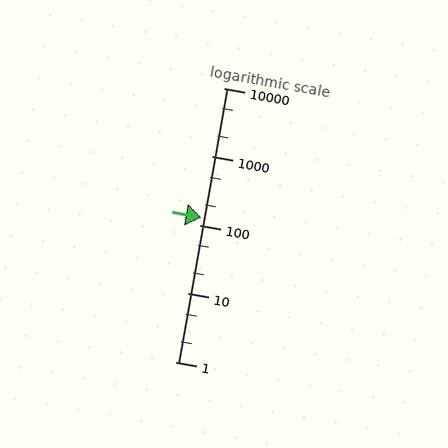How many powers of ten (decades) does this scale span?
The scale spans 4 decades, from 1 to 10000.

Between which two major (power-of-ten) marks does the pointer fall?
The pointer is between 100 and 1000.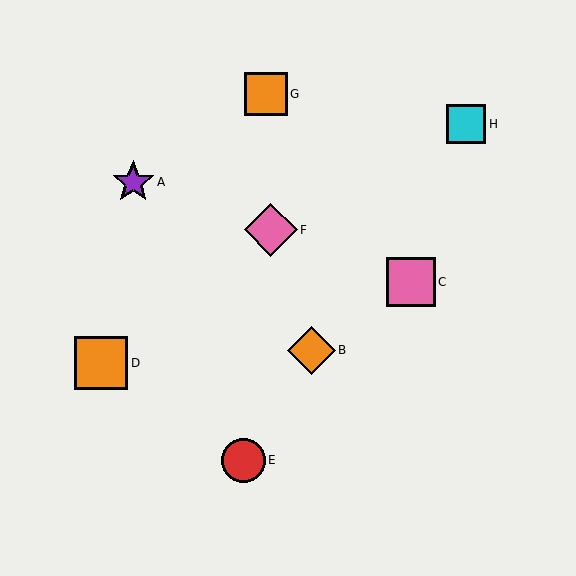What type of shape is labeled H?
Shape H is a cyan square.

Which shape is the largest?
The pink diamond (labeled F) is the largest.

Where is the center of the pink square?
The center of the pink square is at (411, 282).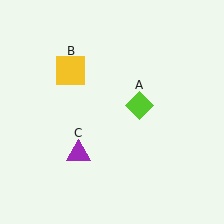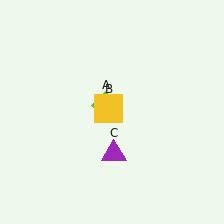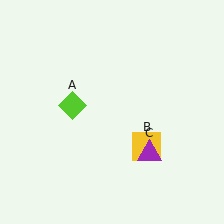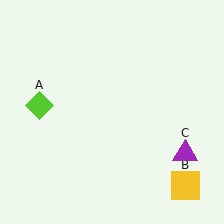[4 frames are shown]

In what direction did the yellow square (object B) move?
The yellow square (object B) moved down and to the right.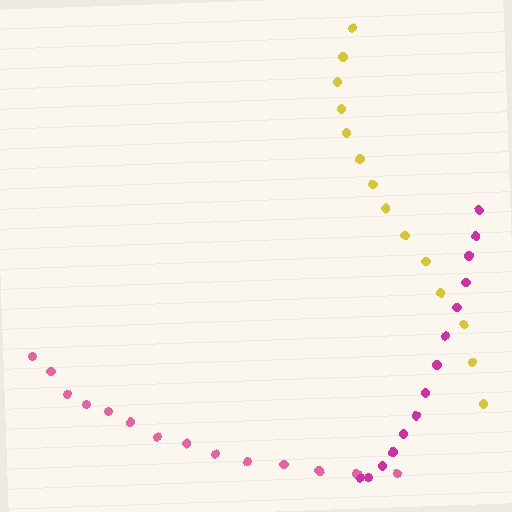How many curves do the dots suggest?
There are 3 distinct paths.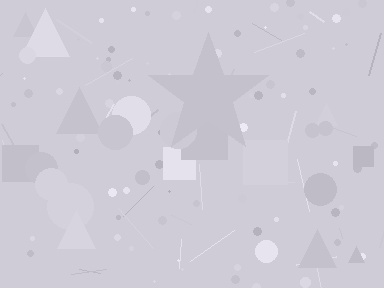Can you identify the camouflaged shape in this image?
The camouflaged shape is a star.